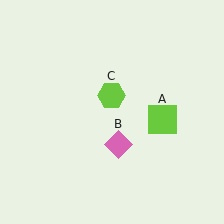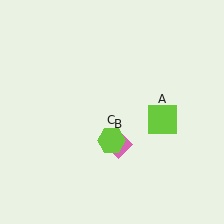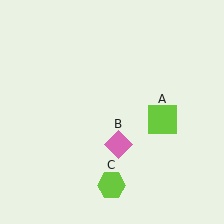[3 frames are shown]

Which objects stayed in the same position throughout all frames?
Lime square (object A) and pink diamond (object B) remained stationary.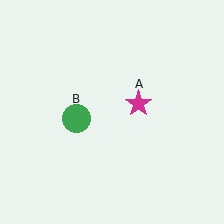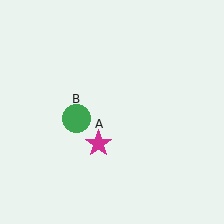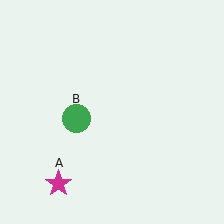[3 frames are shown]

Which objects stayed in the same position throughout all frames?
Green circle (object B) remained stationary.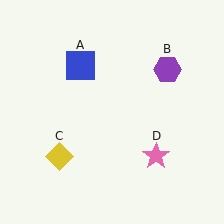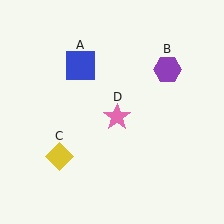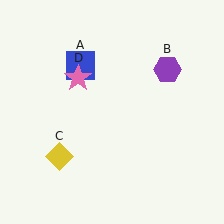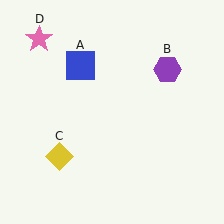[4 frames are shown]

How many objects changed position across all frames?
1 object changed position: pink star (object D).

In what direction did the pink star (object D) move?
The pink star (object D) moved up and to the left.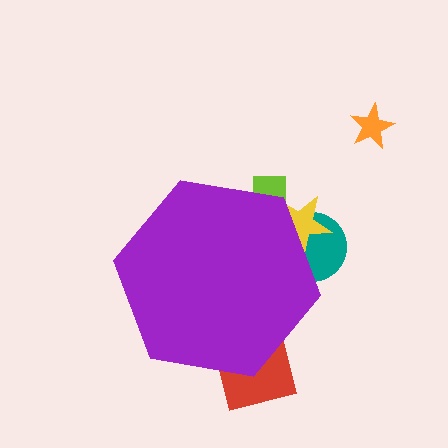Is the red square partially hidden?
Yes, the red square is partially hidden behind the purple hexagon.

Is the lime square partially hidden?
Yes, the lime square is partially hidden behind the purple hexagon.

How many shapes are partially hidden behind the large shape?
4 shapes are partially hidden.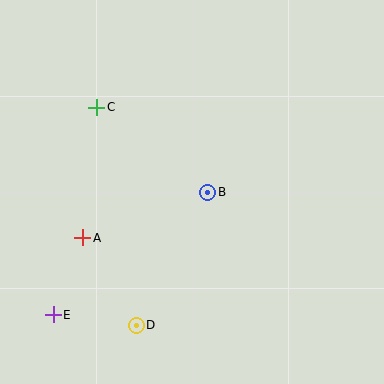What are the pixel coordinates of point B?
Point B is at (208, 192).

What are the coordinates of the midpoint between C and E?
The midpoint between C and E is at (75, 211).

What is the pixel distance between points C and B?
The distance between C and B is 140 pixels.